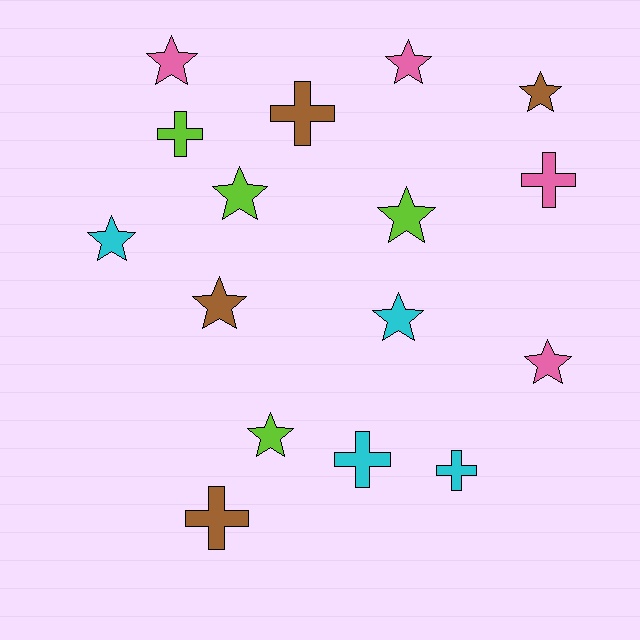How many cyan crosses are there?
There are 2 cyan crosses.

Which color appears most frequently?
Lime, with 4 objects.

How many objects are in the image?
There are 16 objects.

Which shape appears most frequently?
Star, with 10 objects.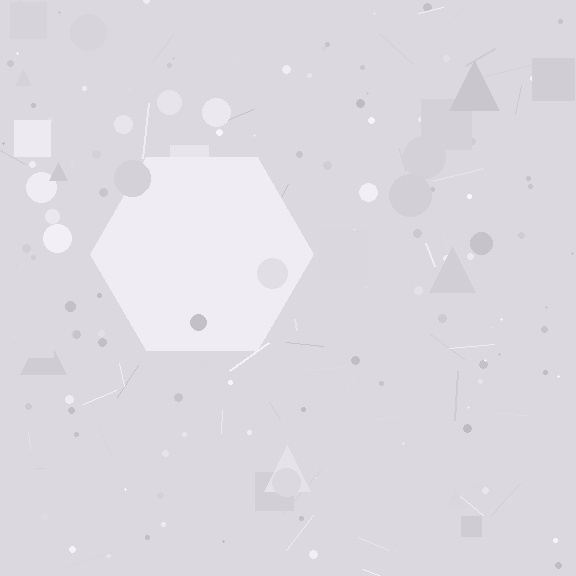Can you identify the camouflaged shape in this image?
The camouflaged shape is a hexagon.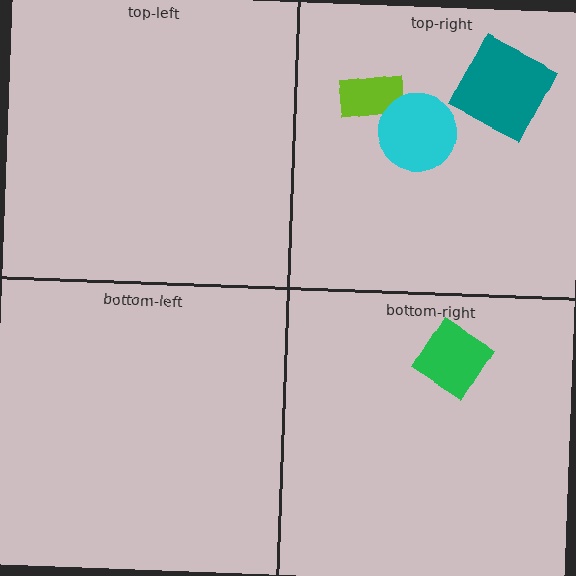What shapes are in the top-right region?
The teal square, the lime rectangle, the cyan circle.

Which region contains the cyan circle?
The top-right region.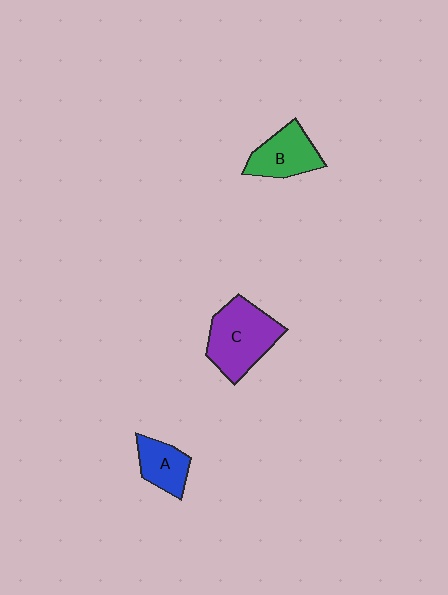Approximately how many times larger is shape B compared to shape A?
Approximately 1.3 times.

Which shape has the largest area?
Shape C (purple).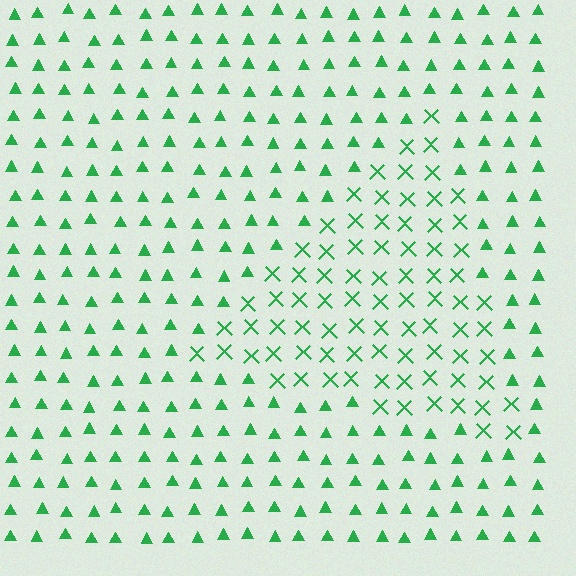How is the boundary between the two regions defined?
The boundary is defined by a change in element shape: X marks inside vs. triangles outside. All elements share the same color and spacing.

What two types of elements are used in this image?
The image uses X marks inside the triangle region and triangles outside it.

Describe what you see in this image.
The image is filled with small green elements arranged in a uniform grid. A triangle-shaped region contains X marks, while the surrounding area contains triangles. The boundary is defined purely by the change in element shape.